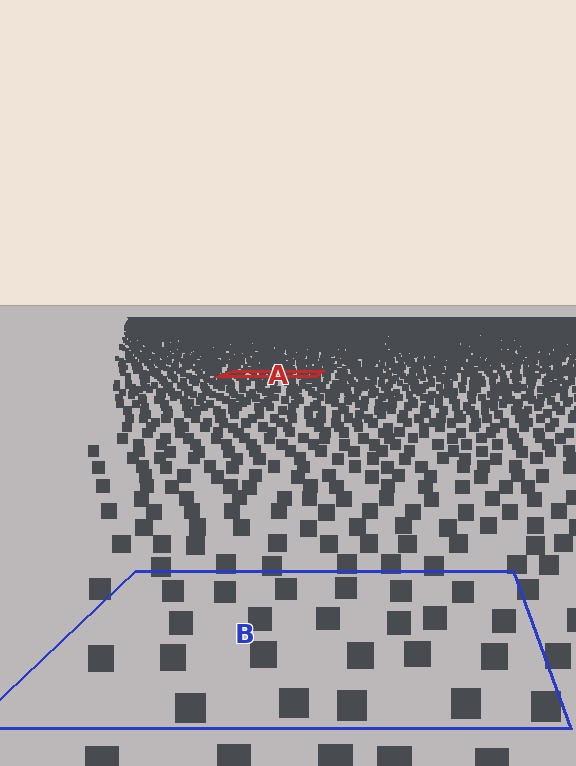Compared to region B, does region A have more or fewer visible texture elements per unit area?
Region A has more texture elements per unit area — they are packed more densely because it is farther away.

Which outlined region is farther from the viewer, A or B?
Region A is farther from the viewer — the texture elements inside it appear smaller and more densely packed.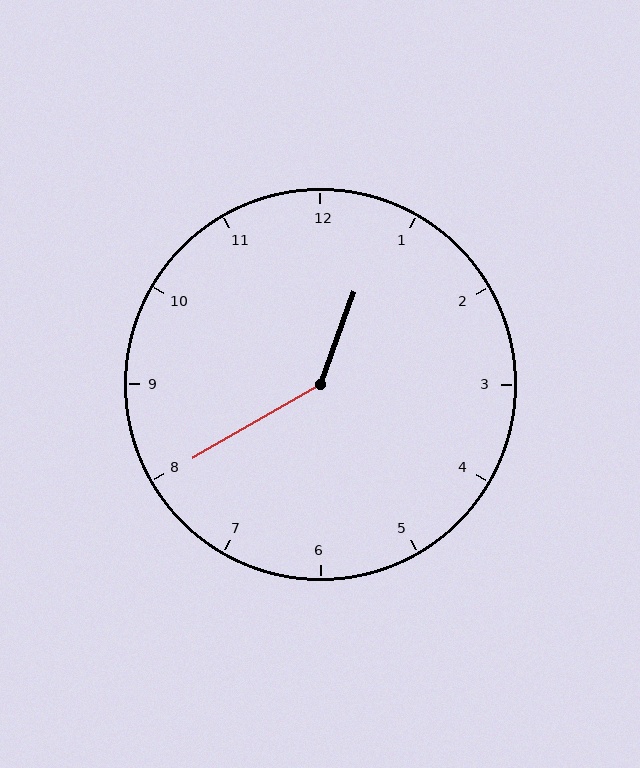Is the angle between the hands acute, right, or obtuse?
It is obtuse.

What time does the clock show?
12:40.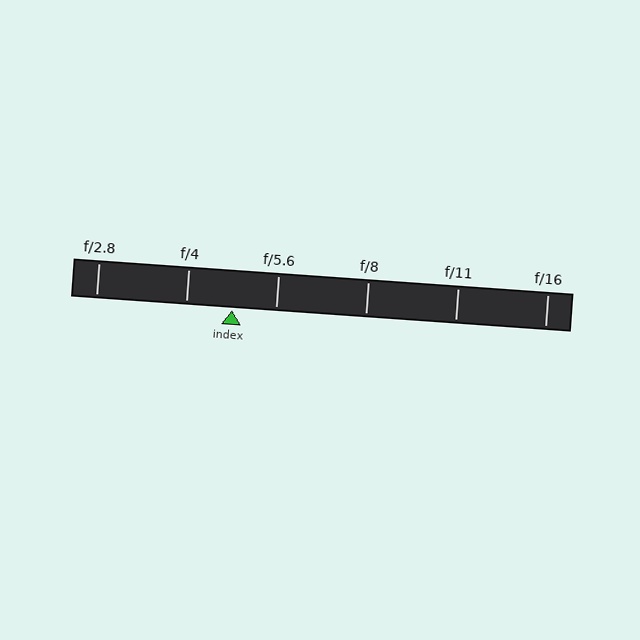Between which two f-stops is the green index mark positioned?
The index mark is between f/4 and f/5.6.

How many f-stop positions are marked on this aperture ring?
There are 6 f-stop positions marked.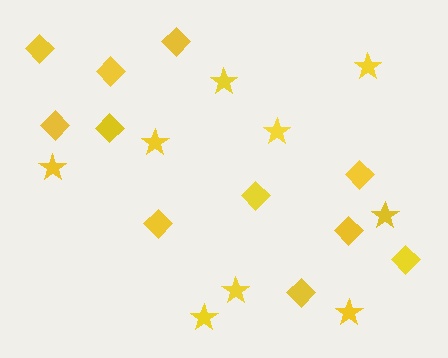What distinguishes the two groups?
There are 2 groups: one group of stars (9) and one group of diamonds (11).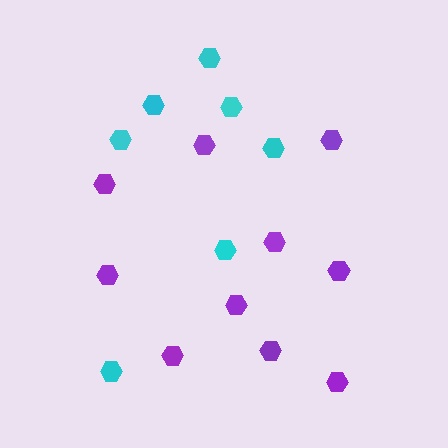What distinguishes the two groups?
There are 2 groups: one group of cyan hexagons (7) and one group of purple hexagons (10).